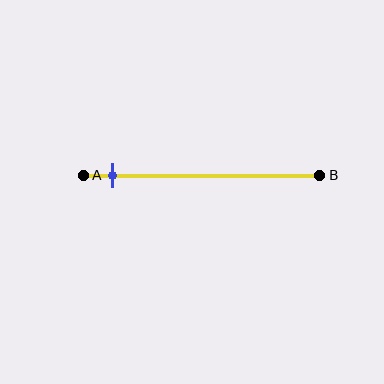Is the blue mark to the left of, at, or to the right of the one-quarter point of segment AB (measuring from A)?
The blue mark is to the left of the one-quarter point of segment AB.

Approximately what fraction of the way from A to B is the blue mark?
The blue mark is approximately 10% of the way from A to B.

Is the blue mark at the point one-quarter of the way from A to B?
No, the mark is at about 10% from A, not at the 25% one-quarter point.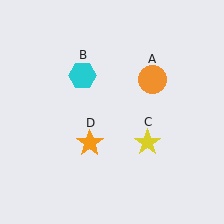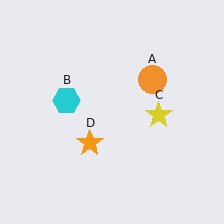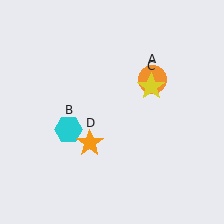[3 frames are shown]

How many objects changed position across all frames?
2 objects changed position: cyan hexagon (object B), yellow star (object C).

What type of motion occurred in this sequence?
The cyan hexagon (object B), yellow star (object C) rotated counterclockwise around the center of the scene.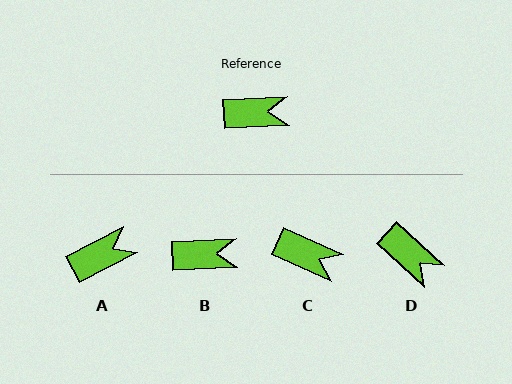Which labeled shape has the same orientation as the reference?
B.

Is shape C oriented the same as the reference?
No, it is off by about 26 degrees.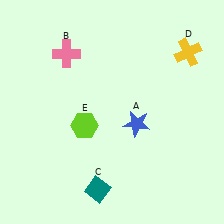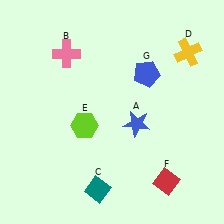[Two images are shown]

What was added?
A red diamond (F), a blue pentagon (G) were added in Image 2.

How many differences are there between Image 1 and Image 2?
There are 2 differences between the two images.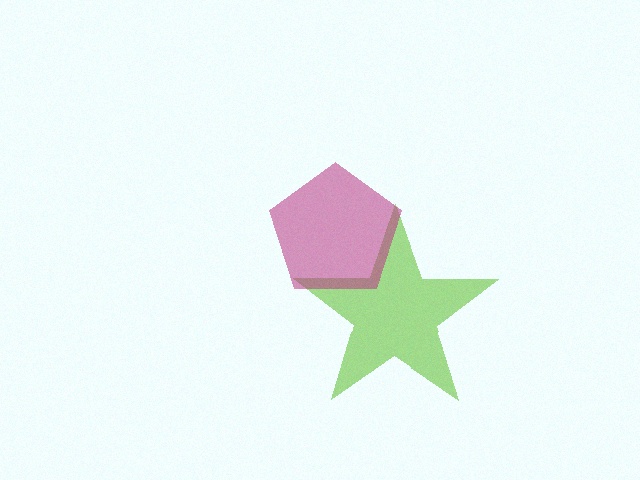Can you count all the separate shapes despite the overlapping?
Yes, there are 2 separate shapes.